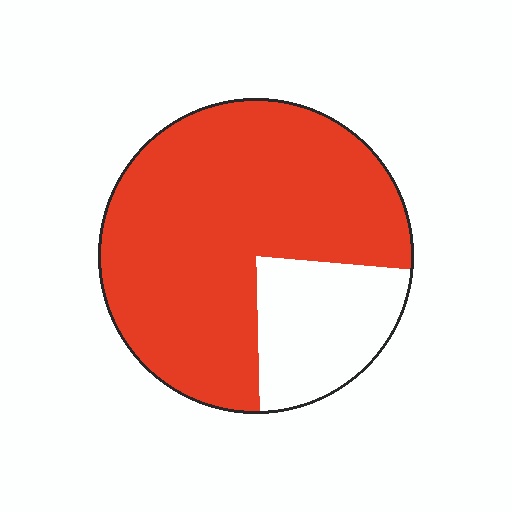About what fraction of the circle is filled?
About three quarters (3/4).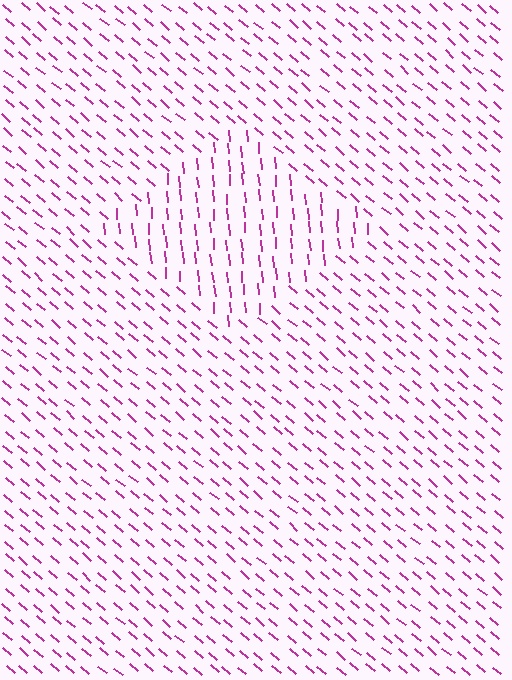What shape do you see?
I see a diamond.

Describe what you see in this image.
The image is filled with small magenta line segments. A diamond region in the image has lines oriented differently from the surrounding lines, creating a visible texture boundary.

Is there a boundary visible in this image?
Yes, there is a texture boundary formed by a change in line orientation.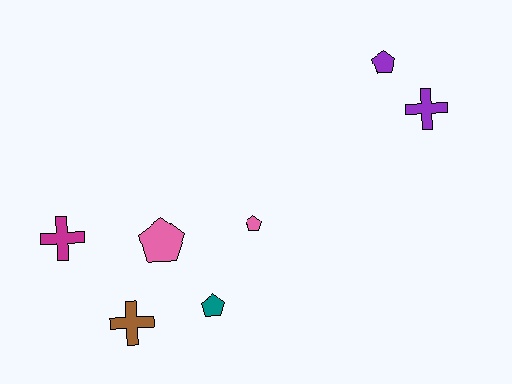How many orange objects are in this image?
There are no orange objects.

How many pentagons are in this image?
There are 4 pentagons.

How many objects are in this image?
There are 7 objects.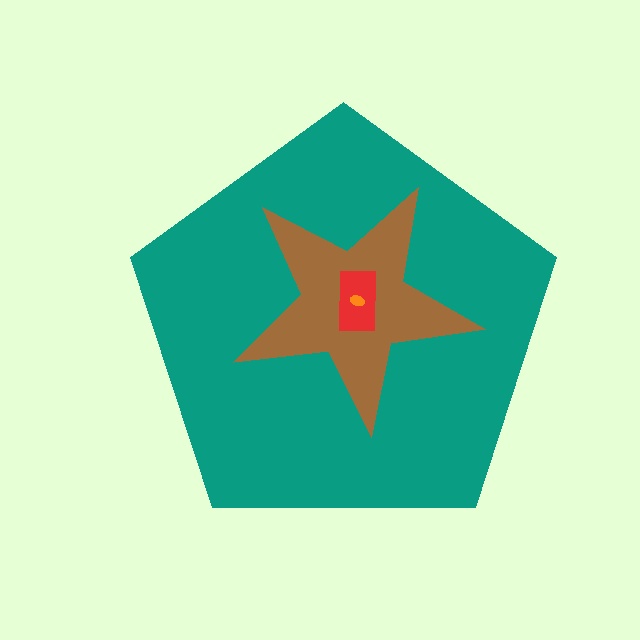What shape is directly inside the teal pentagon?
The brown star.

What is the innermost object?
The orange ellipse.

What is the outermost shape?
The teal pentagon.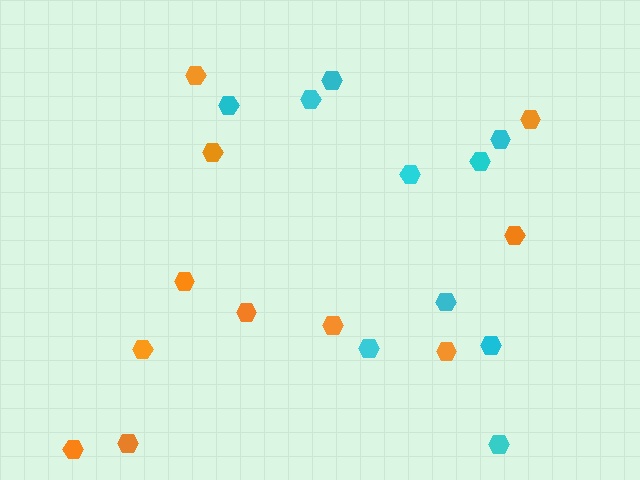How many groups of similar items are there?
There are 2 groups: one group of orange hexagons (11) and one group of cyan hexagons (10).